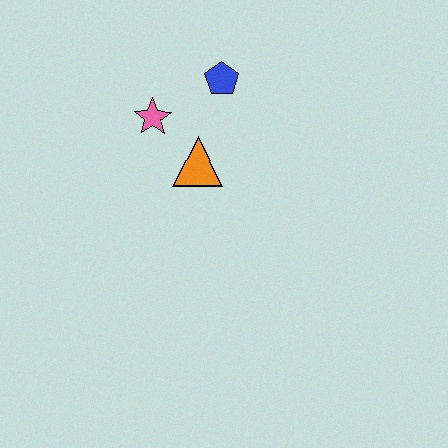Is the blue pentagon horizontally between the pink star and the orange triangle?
No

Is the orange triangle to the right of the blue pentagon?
No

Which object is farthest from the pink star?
The blue pentagon is farthest from the pink star.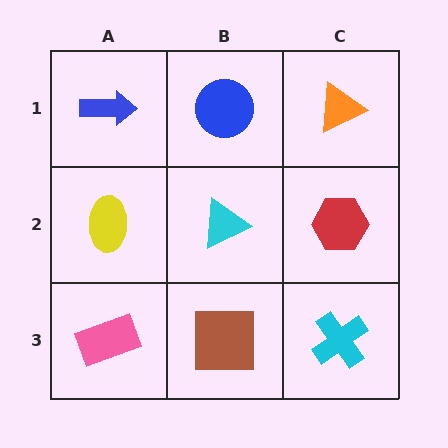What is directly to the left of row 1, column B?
A blue arrow.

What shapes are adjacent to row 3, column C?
A red hexagon (row 2, column C), a brown square (row 3, column B).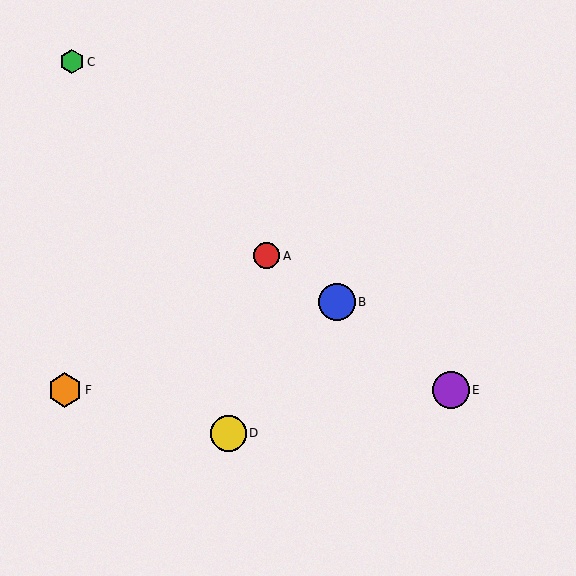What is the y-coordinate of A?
Object A is at y≈256.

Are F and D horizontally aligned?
No, F is at y≈390 and D is at y≈433.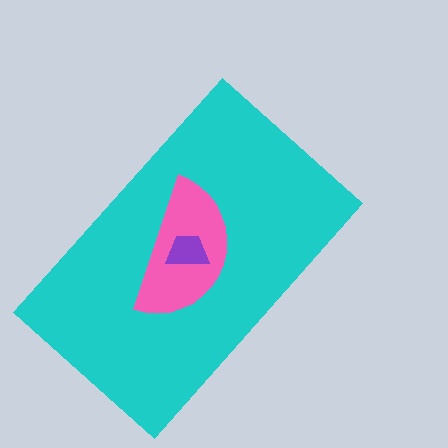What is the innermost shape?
The purple trapezoid.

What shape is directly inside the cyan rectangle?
The pink semicircle.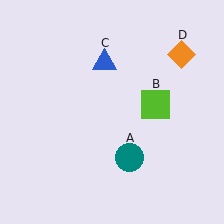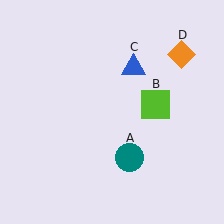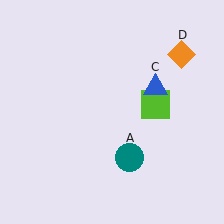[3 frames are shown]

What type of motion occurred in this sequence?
The blue triangle (object C) rotated clockwise around the center of the scene.